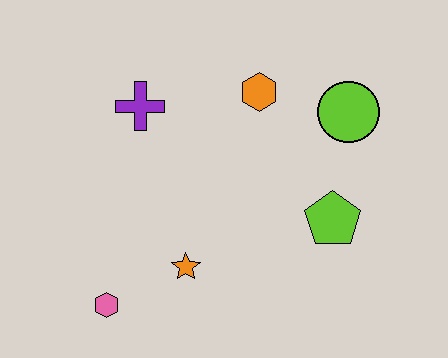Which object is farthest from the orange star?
The lime circle is farthest from the orange star.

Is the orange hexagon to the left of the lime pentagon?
Yes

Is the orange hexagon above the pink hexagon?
Yes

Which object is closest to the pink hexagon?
The orange star is closest to the pink hexagon.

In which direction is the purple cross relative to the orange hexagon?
The purple cross is to the left of the orange hexagon.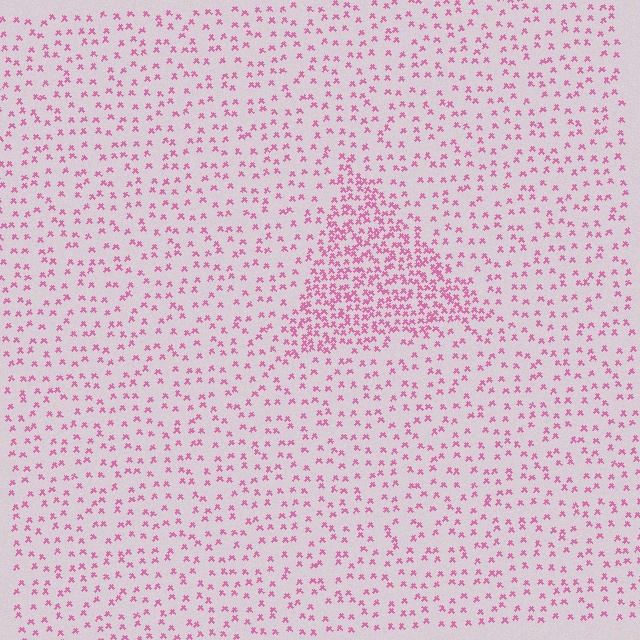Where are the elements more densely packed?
The elements are more densely packed inside the triangle boundary.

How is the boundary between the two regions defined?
The boundary is defined by a change in element density (approximately 2.6x ratio). All elements are the same color, size, and shape.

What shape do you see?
I see a triangle.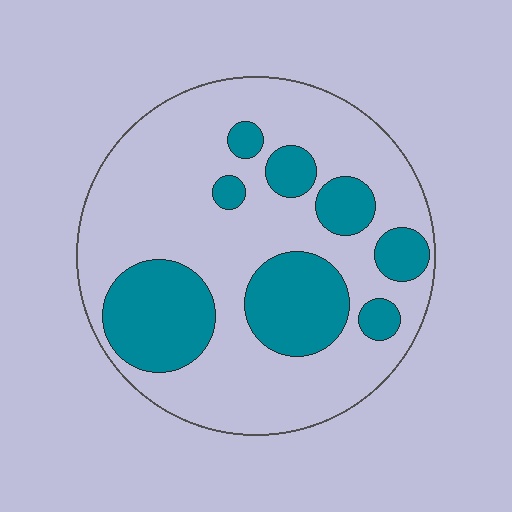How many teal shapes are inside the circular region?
8.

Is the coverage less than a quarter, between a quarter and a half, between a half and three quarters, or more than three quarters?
Between a quarter and a half.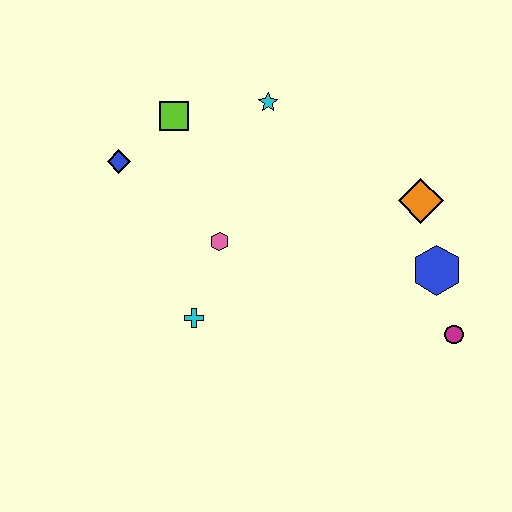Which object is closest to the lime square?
The blue diamond is closest to the lime square.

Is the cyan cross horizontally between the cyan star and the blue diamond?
Yes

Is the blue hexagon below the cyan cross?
No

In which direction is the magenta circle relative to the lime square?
The magenta circle is to the right of the lime square.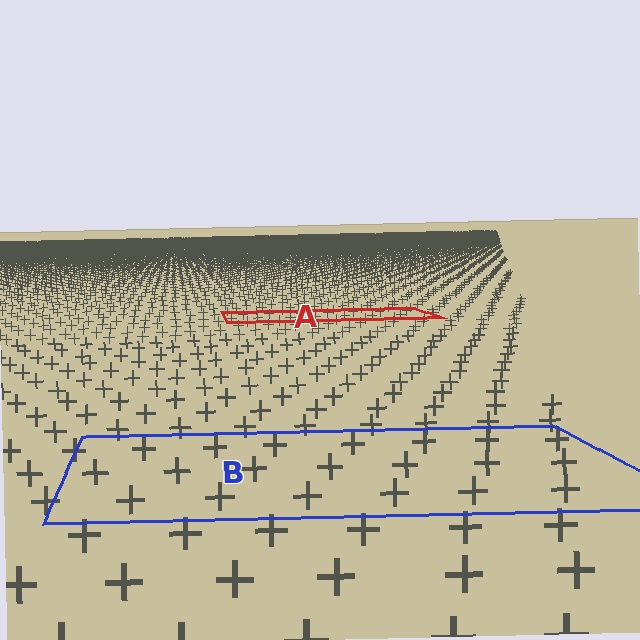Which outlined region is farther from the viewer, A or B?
Region A is farther from the viewer — the texture elements inside it appear smaller and more densely packed.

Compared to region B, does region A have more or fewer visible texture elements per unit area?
Region A has more texture elements per unit area — they are packed more densely because it is farther away.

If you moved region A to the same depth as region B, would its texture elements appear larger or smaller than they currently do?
They would appear larger. At a closer depth, the same texture elements are projected at a bigger on-screen size.